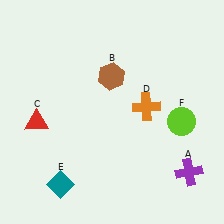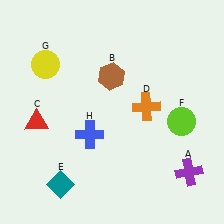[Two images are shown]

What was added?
A yellow circle (G), a blue cross (H) were added in Image 2.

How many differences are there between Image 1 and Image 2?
There are 2 differences between the two images.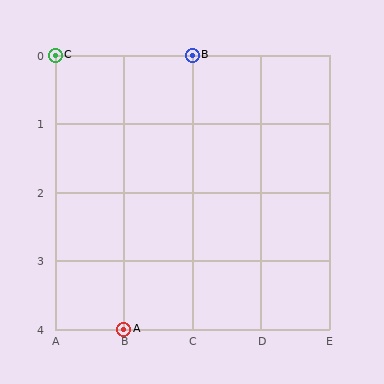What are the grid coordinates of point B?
Point B is at grid coordinates (C, 0).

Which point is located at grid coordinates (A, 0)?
Point C is at (A, 0).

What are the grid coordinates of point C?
Point C is at grid coordinates (A, 0).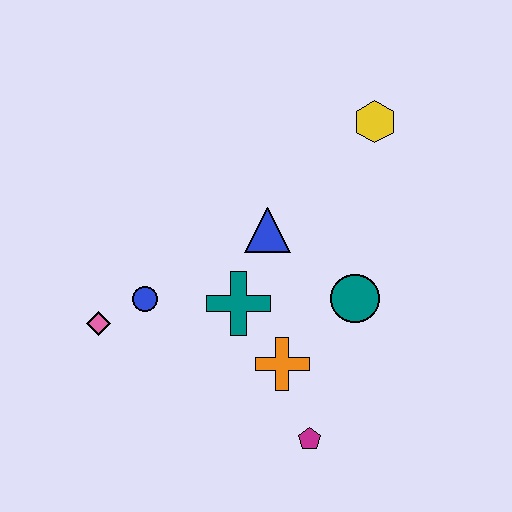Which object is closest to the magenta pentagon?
The orange cross is closest to the magenta pentagon.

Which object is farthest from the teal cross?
The yellow hexagon is farthest from the teal cross.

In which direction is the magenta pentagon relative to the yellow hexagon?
The magenta pentagon is below the yellow hexagon.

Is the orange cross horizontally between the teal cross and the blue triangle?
No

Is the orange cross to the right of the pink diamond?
Yes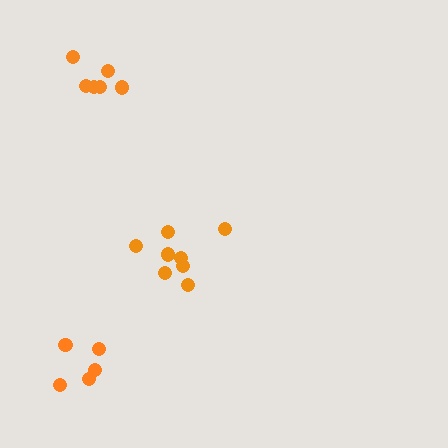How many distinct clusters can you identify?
There are 3 distinct clusters.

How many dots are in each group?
Group 1: 8 dots, Group 2: 5 dots, Group 3: 6 dots (19 total).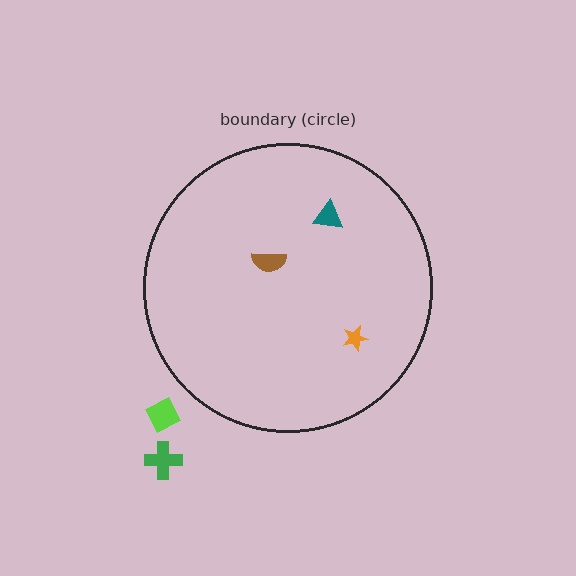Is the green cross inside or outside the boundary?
Outside.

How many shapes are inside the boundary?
3 inside, 2 outside.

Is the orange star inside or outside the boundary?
Inside.